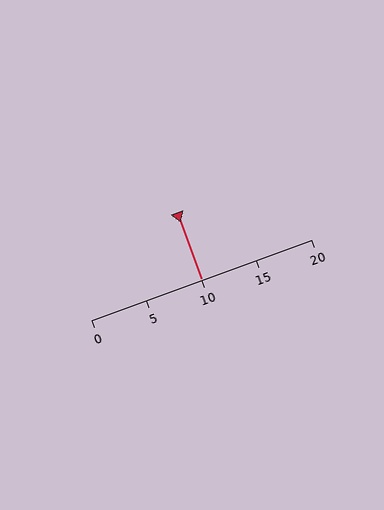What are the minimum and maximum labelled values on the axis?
The axis runs from 0 to 20.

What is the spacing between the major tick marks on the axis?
The major ticks are spaced 5 apart.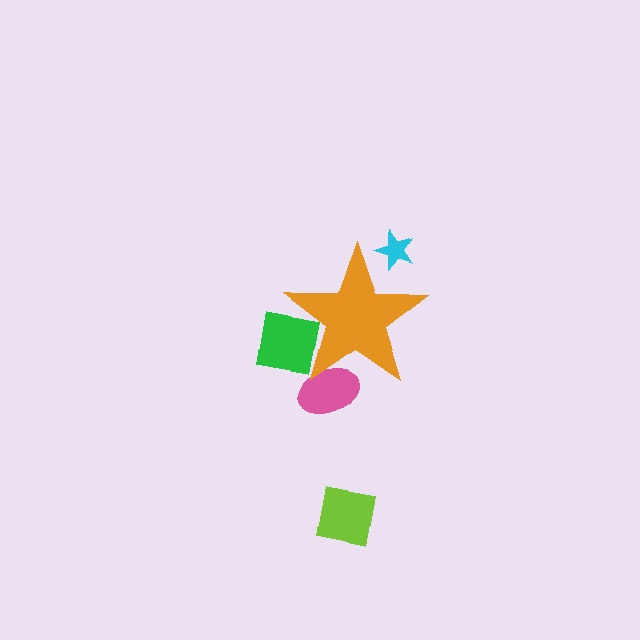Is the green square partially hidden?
Yes, the green square is partially hidden behind the orange star.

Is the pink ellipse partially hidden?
Yes, the pink ellipse is partially hidden behind the orange star.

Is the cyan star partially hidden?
Yes, the cyan star is partially hidden behind the orange star.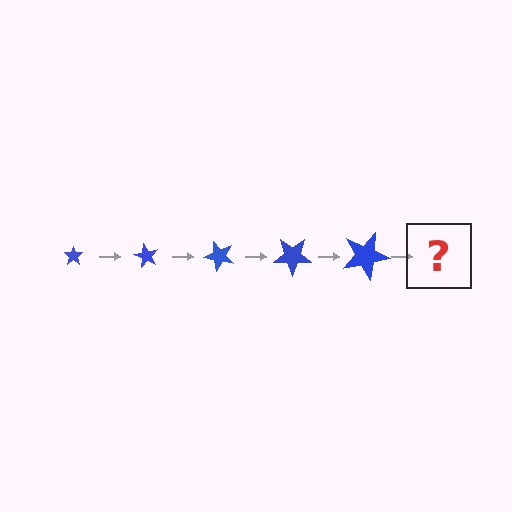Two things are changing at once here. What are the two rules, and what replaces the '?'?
The two rules are that the star grows larger each step and it rotates 60 degrees each step. The '?' should be a star, larger than the previous one and rotated 300 degrees from the start.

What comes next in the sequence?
The next element should be a star, larger than the previous one and rotated 300 degrees from the start.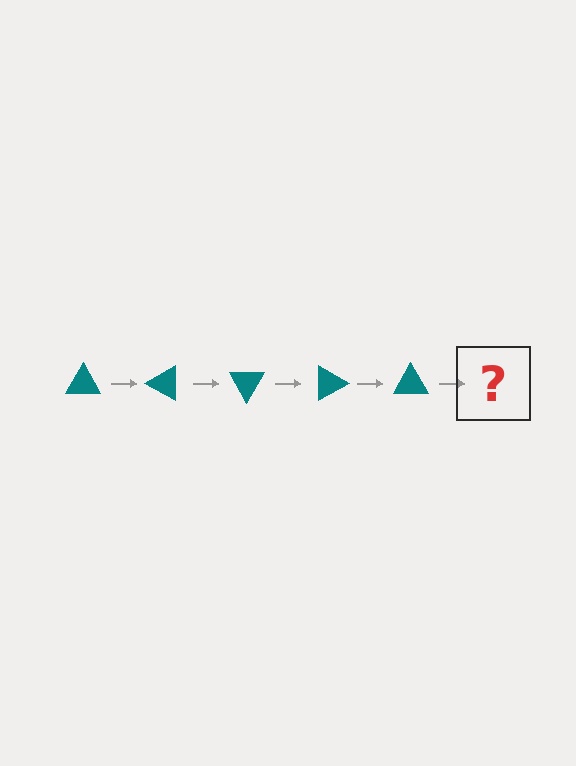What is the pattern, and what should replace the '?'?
The pattern is that the triangle rotates 30 degrees each step. The '?' should be a teal triangle rotated 150 degrees.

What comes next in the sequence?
The next element should be a teal triangle rotated 150 degrees.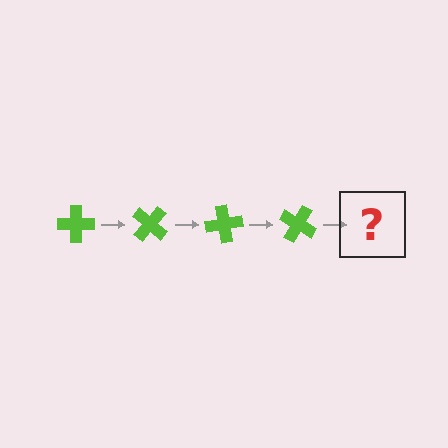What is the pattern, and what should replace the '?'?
The pattern is that the cross rotates 40 degrees each step. The '?' should be a lime cross rotated 160 degrees.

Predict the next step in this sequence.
The next step is a lime cross rotated 160 degrees.